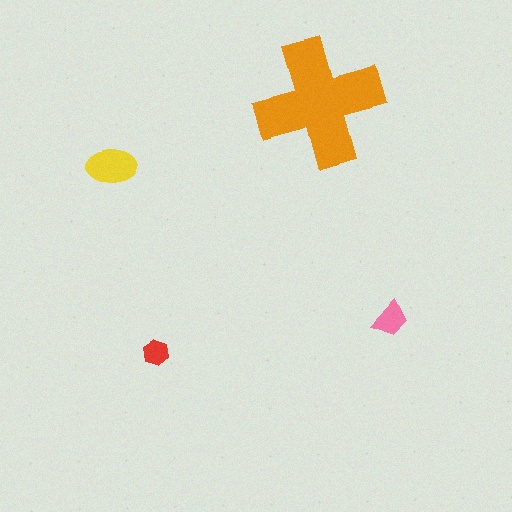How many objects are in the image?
There are 4 objects in the image.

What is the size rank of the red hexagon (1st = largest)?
4th.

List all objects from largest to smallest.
The orange cross, the yellow ellipse, the pink trapezoid, the red hexagon.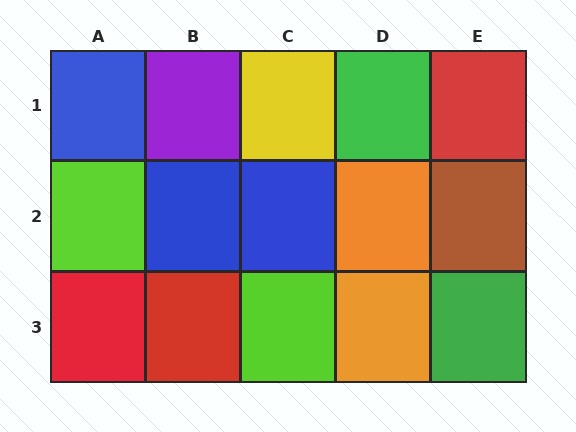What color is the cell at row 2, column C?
Blue.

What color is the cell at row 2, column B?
Blue.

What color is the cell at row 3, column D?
Orange.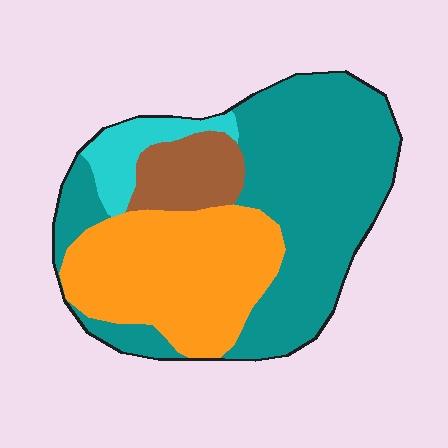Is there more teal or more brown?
Teal.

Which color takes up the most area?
Teal, at roughly 50%.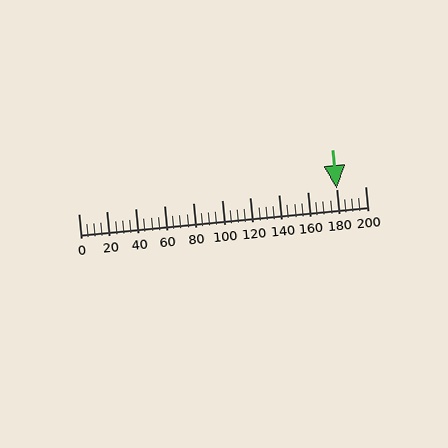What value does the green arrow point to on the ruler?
The green arrow points to approximately 180.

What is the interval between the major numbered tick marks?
The major tick marks are spaced 20 units apart.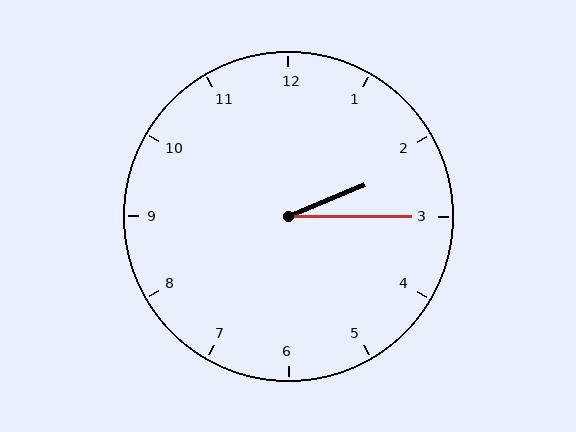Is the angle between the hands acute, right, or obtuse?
It is acute.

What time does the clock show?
2:15.